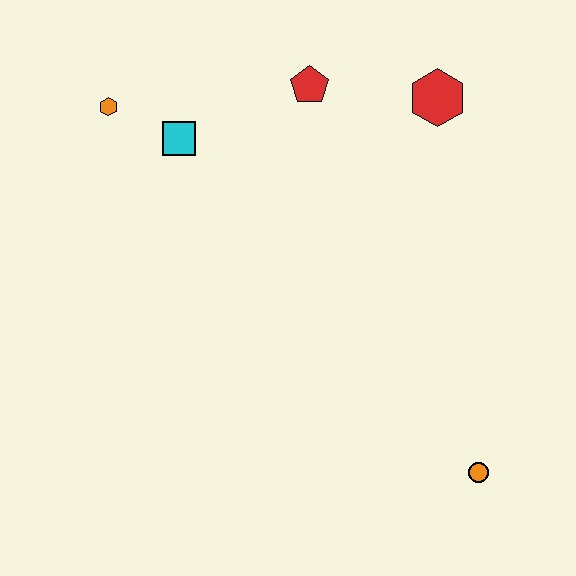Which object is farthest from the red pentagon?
The orange circle is farthest from the red pentagon.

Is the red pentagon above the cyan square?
Yes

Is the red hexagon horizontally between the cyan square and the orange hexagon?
No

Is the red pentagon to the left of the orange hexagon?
No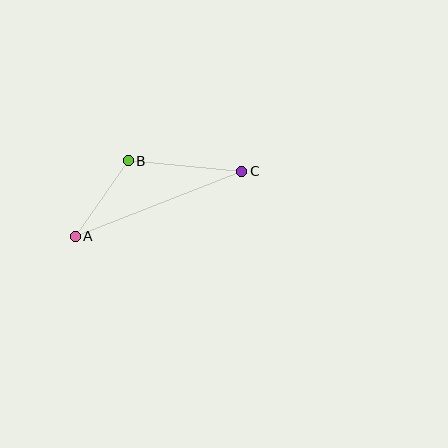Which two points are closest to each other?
Points A and B are closest to each other.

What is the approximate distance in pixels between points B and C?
The distance between B and C is approximately 114 pixels.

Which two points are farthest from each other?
Points A and C are farthest from each other.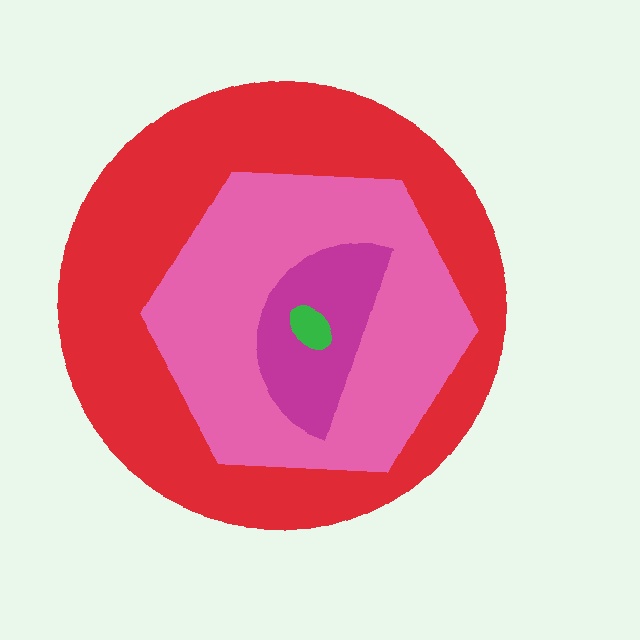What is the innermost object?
The green ellipse.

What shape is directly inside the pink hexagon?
The magenta semicircle.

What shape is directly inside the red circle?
The pink hexagon.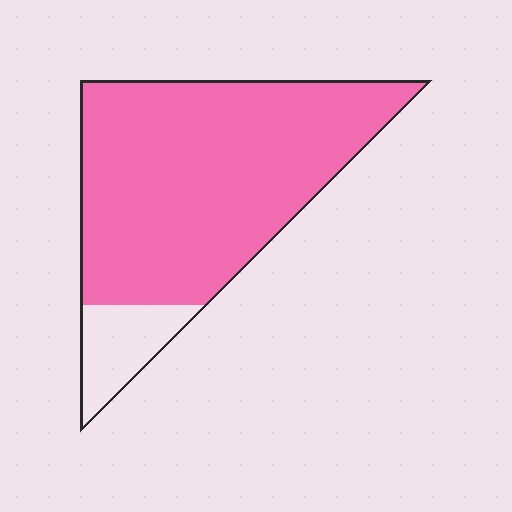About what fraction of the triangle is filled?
About seven eighths (7/8).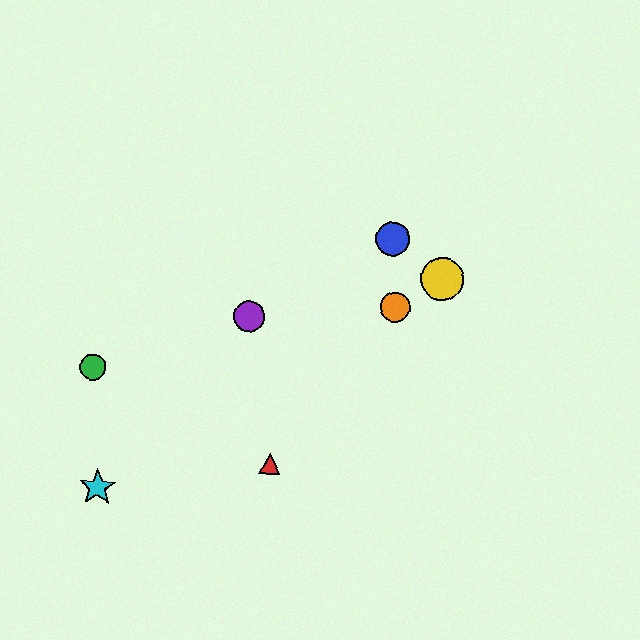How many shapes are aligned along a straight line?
3 shapes (the yellow circle, the orange circle, the cyan star) are aligned along a straight line.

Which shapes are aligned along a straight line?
The yellow circle, the orange circle, the cyan star are aligned along a straight line.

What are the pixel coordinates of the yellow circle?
The yellow circle is at (442, 279).